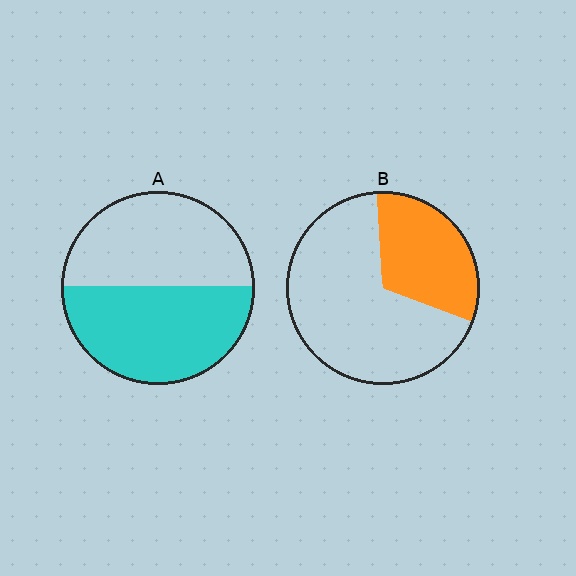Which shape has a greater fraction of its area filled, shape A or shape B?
Shape A.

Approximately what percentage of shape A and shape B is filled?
A is approximately 50% and B is approximately 30%.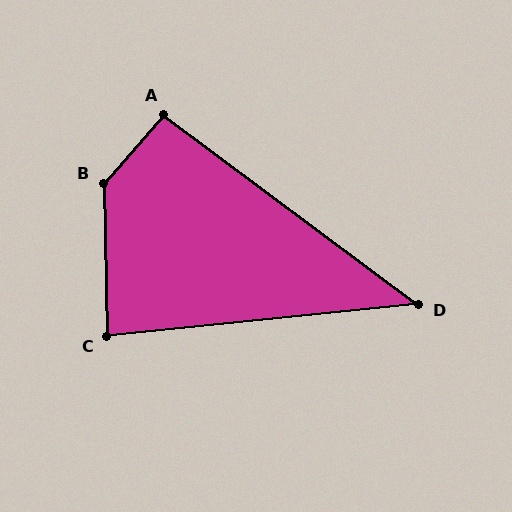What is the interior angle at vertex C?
Approximately 86 degrees (approximately right).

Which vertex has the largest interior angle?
B, at approximately 137 degrees.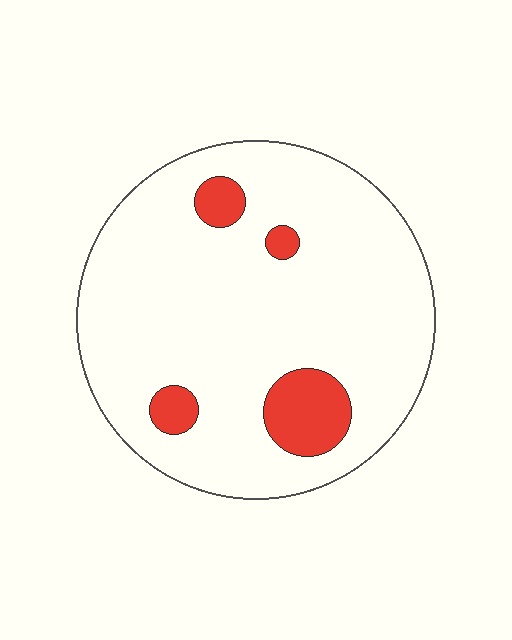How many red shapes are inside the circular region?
4.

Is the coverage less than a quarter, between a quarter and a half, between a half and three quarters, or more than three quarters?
Less than a quarter.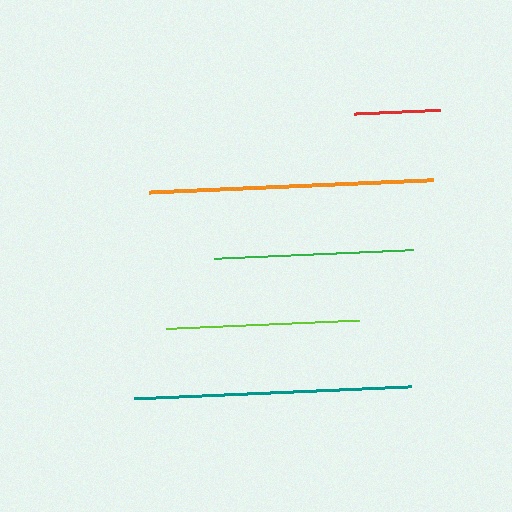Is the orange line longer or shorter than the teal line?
The orange line is longer than the teal line.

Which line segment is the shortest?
The red line is the shortest at approximately 85 pixels.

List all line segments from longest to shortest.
From longest to shortest: orange, teal, green, lime, red.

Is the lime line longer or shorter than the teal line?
The teal line is longer than the lime line.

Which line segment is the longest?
The orange line is the longest at approximately 284 pixels.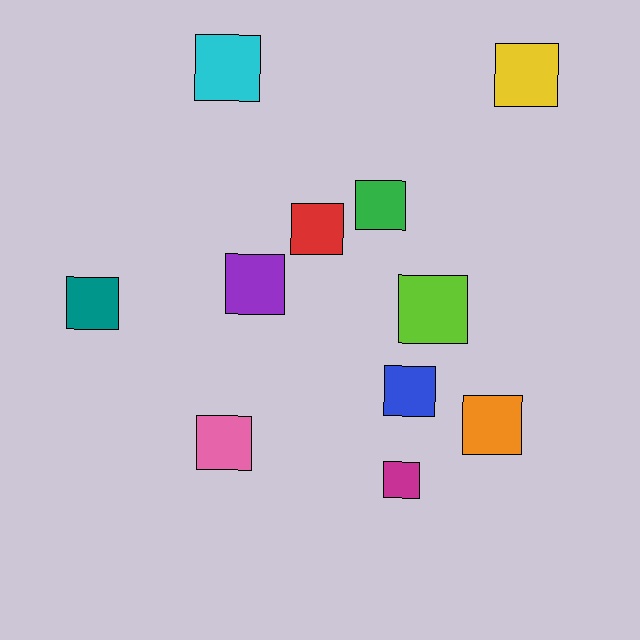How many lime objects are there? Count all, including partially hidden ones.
There is 1 lime object.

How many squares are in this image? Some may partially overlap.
There are 11 squares.